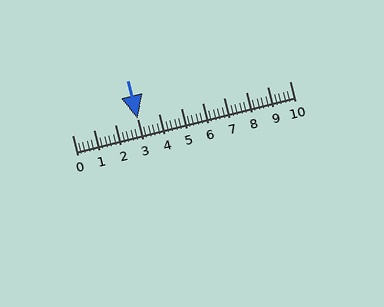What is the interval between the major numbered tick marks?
The major tick marks are spaced 1 units apart.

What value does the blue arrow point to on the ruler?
The blue arrow points to approximately 3.0.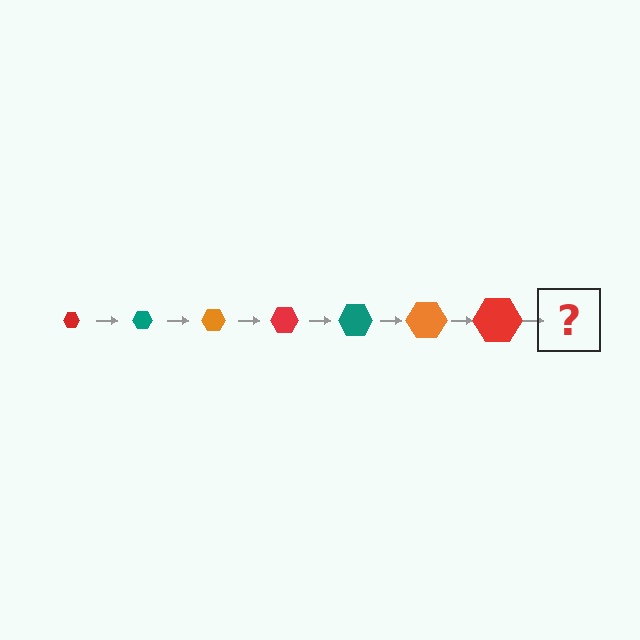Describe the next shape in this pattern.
It should be a teal hexagon, larger than the previous one.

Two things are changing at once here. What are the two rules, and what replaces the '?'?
The two rules are that the hexagon grows larger each step and the color cycles through red, teal, and orange. The '?' should be a teal hexagon, larger than the previous one.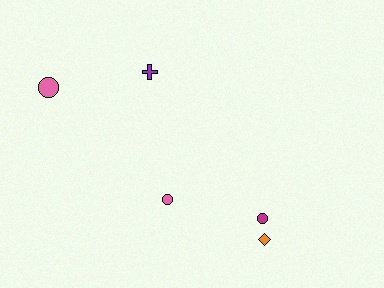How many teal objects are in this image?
There are no teal objects.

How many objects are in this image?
There are 5 objects.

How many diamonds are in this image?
There is 1 diamond.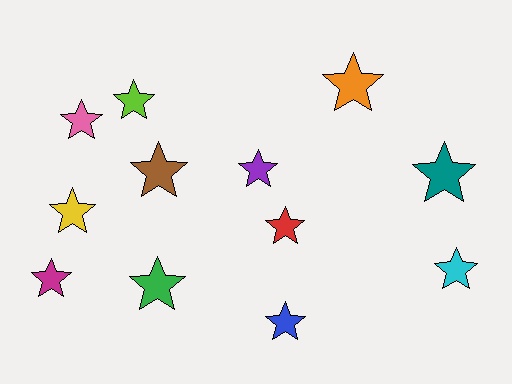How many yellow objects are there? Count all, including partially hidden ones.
There is 1 yellow object.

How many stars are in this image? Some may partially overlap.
There are 12 stars.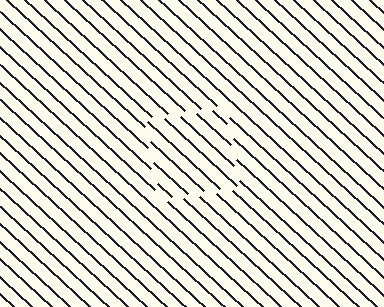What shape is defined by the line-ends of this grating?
An illusory square. The interior of the shape contains the same grating, shifted by half a period — the contour is defined by the phase discontinuity where line-ends from the inner and outer gratings abut.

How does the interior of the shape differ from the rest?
The interior of the shape contains the same grating, shifted by half a period — the contour is defined by the phase discontinuity where line-ends from the inner and outer gratings abut.